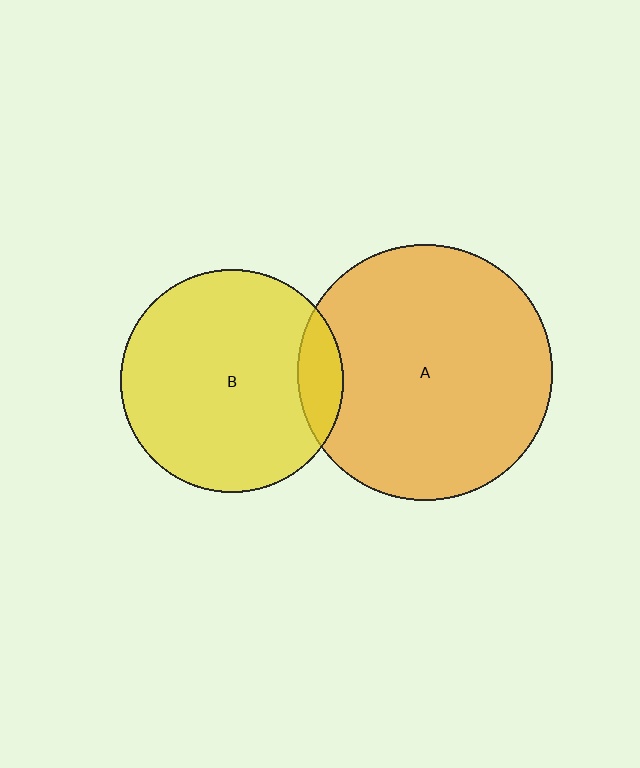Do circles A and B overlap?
Yes.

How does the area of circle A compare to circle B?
Approximately 1.3 times.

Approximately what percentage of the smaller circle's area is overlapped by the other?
Approximately 10%.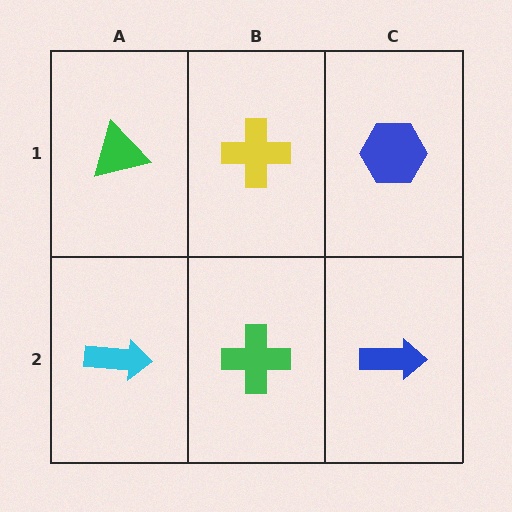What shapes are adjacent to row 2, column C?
A blue hexagon (row 1, column C), a green cross (row 2, column B).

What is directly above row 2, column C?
A blue hexagon.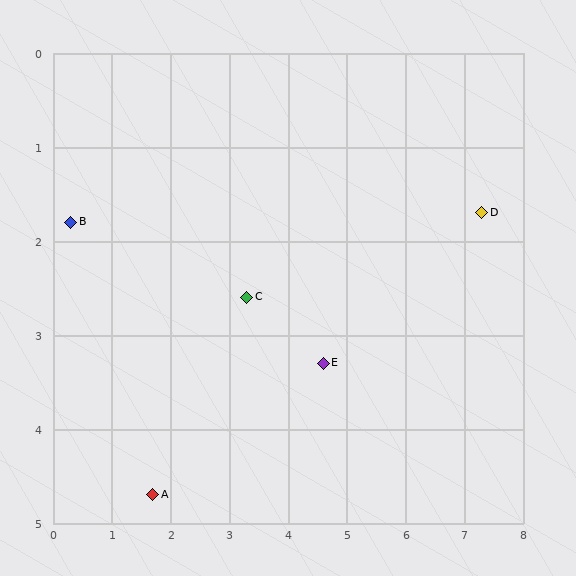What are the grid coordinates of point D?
Point D is at approximately (7.3, 1.7).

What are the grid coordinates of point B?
Point B is at approximately (0.3, 1.8).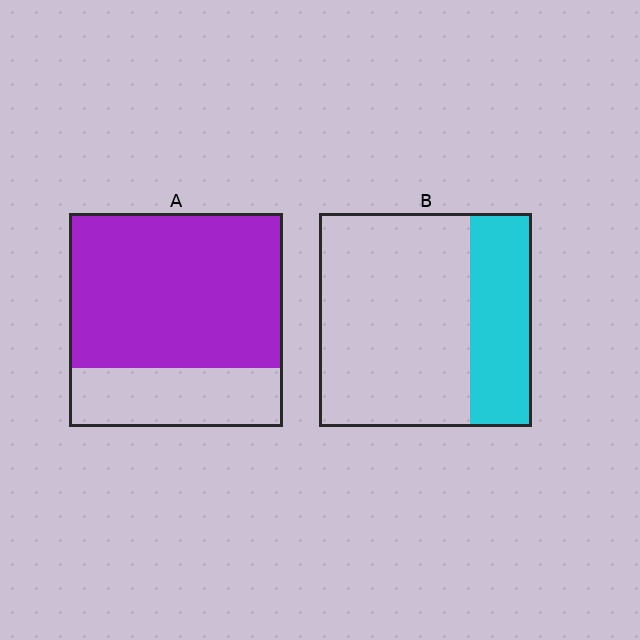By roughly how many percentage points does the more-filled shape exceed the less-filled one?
By roughly 45 percentage points (A over B).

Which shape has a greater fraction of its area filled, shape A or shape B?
Shape A.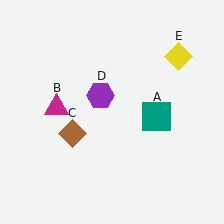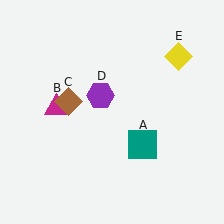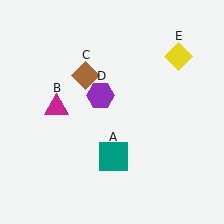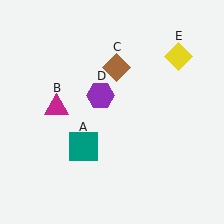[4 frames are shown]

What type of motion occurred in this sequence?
The teal square (object A), brown diamond (object C) rotated clockwise around the center of the scene.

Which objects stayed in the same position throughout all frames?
Magenta triangle (object B) and purple hexagon (object D) and yellow diamond (object E) remained stationary.